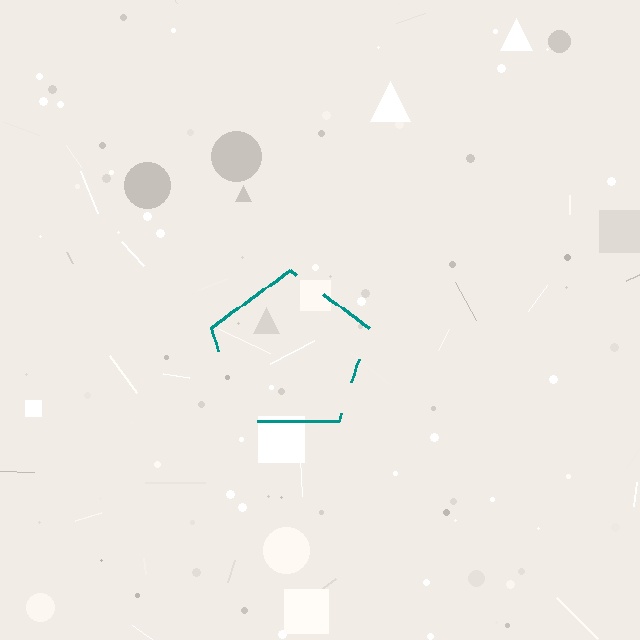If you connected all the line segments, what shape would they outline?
They would outline a pentagon.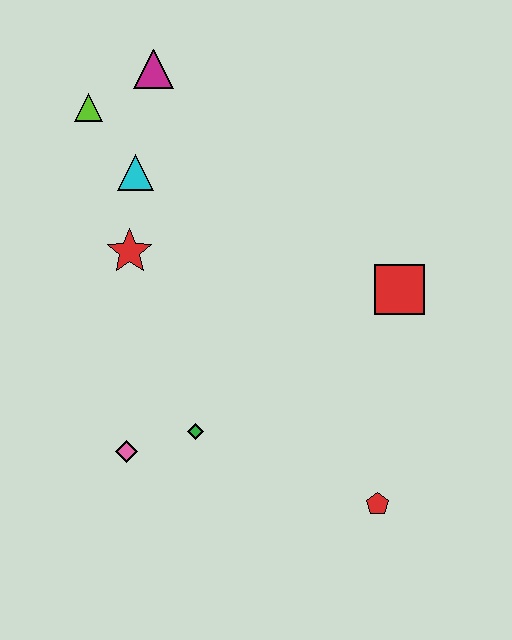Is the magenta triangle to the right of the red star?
Yes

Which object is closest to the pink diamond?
The green diamond is closest to the pink diamond.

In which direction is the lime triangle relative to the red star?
The lime triangle is above the red star.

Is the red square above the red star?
No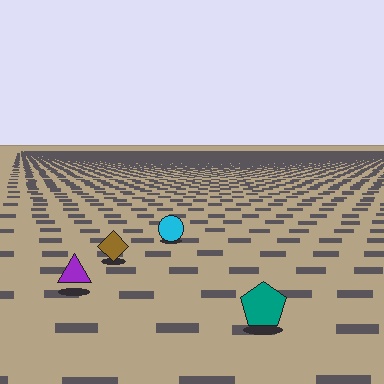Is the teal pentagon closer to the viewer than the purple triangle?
Yes. The teal pentagon is closer — you can tell from the texture gradient: the ground texture is coarser near it.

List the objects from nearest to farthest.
From nearest to farthest: the teal pentagon, the purple triangle, the brown diamond, the cyan circle.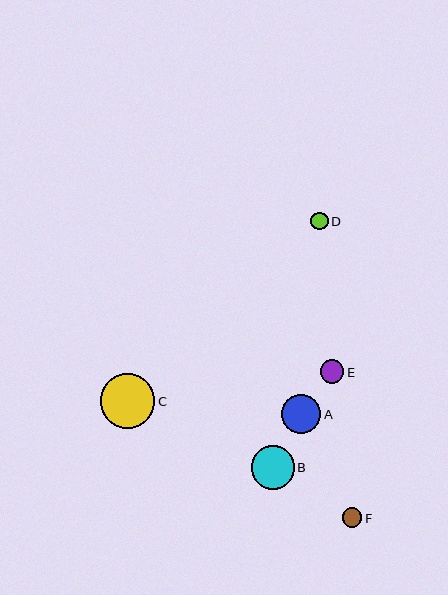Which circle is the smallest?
Circle D is the smallest with a size of approximately 17 pixels.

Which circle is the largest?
Circle C is the largest with a size of approximately 54 pixels.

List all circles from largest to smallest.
From largest to smallest: C, B, A, E, F, D.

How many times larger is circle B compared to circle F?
Circle B is approximately 2.3 times the size of circle F.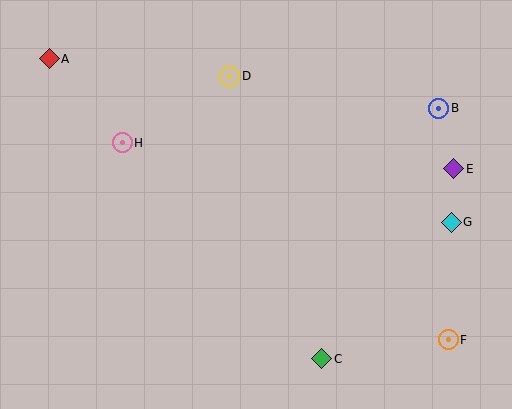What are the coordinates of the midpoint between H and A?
The midpoint between H and A is at (86, 101).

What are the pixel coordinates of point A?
Point A is at (49, 59).